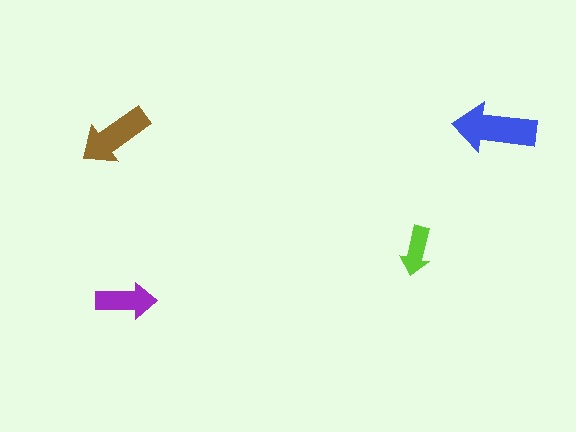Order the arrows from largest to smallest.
the blue one, the brown one, the purple one, the lime one.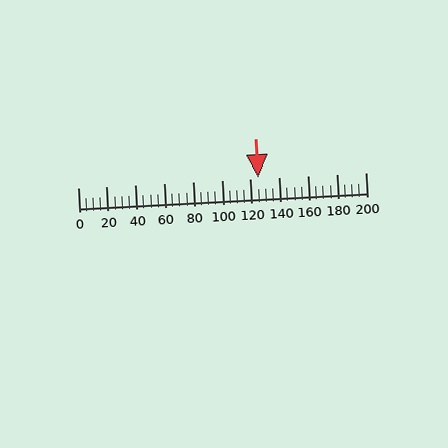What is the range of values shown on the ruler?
The ruler shows values from 0 to 200.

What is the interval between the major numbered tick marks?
The major tick marks are spaced 20 units apart.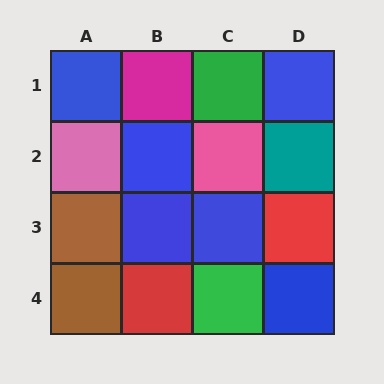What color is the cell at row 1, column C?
Green.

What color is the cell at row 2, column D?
Teal.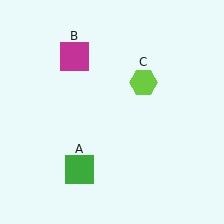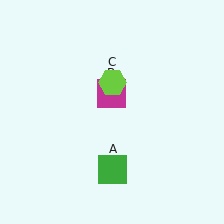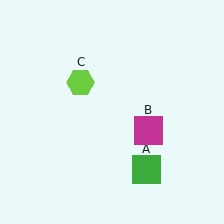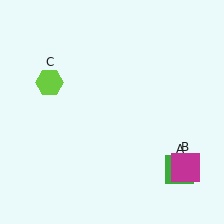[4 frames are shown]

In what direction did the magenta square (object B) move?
The magenta square (object B) moved down and to the right.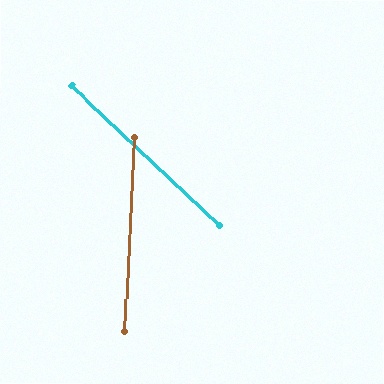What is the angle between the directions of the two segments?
Approximately 50 degrees.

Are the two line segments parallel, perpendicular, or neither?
Neither parallel nor perpendicular — they differ by about 50°.